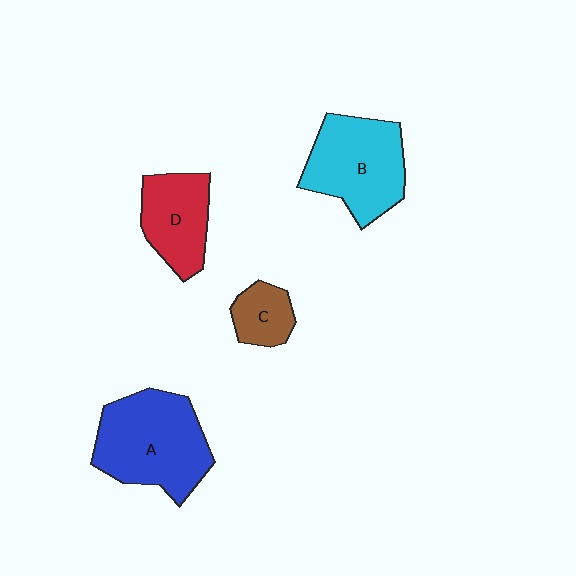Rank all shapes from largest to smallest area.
From largest to smallest: A (blue), B (cyan), D (red), C (brown).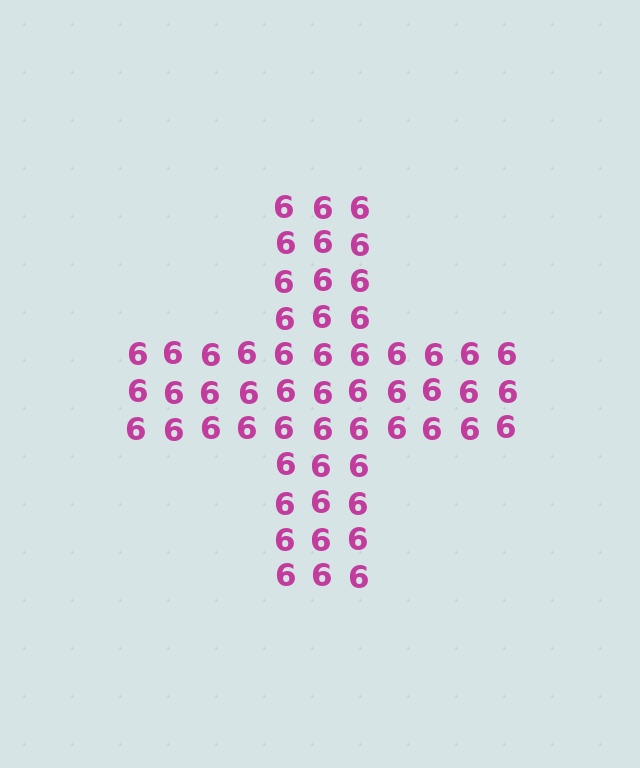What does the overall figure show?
The overall figure shows a cross.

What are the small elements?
The small elements are digit 6's.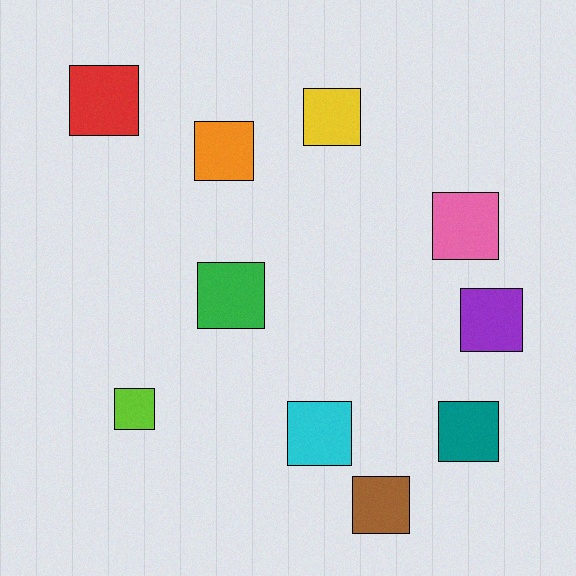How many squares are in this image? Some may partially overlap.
There are 10 squares.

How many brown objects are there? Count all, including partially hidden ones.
There is 1 brown object.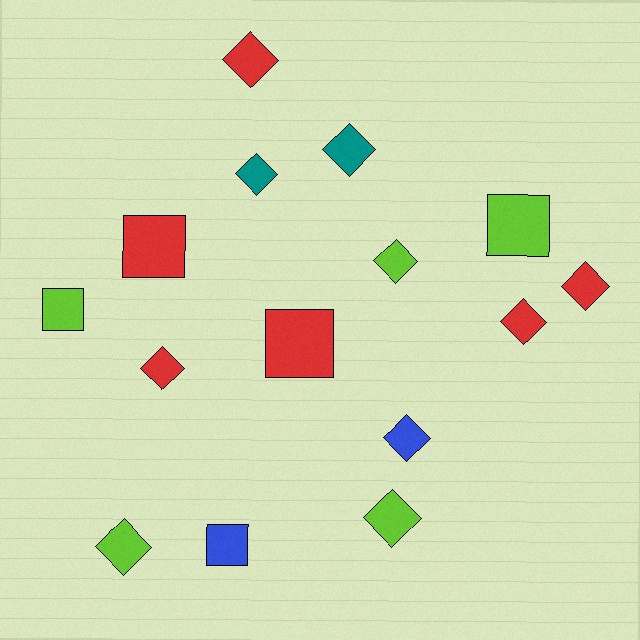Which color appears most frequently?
Red, with 6 objects.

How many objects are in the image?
There are 15 objects.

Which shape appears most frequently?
Diamond, with 10 objects.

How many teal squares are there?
There are no teal squares.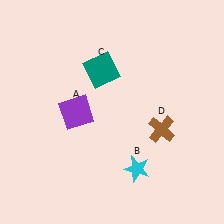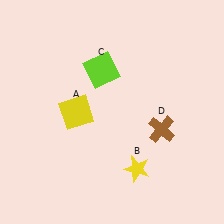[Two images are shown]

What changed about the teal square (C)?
In Image 1, C is teal. In Image 2, it changed to lime.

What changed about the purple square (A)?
In Image 1, A is purple. In Image 2, it changed to yellow.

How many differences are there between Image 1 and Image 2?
There are 3 differences between the two images.